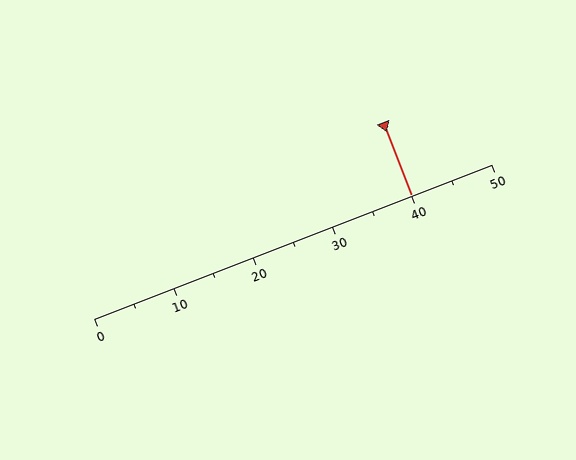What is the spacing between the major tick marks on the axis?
The major ticks are spaced 10 apart.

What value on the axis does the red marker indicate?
The marker indicates approximately 40.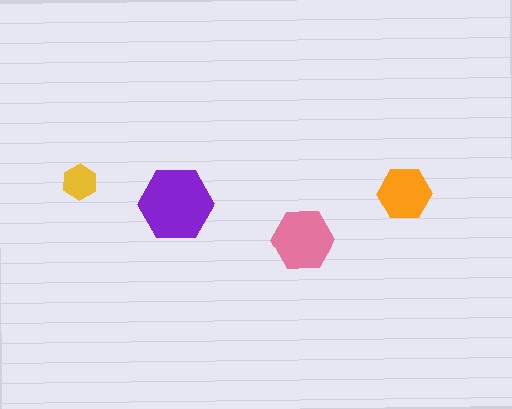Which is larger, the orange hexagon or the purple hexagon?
The purple one.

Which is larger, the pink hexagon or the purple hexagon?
The purple one.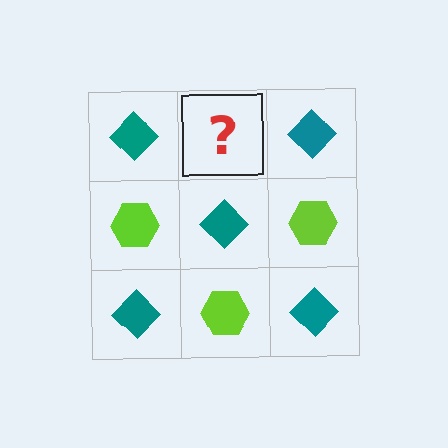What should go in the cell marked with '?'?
The missing cell should contain a lime hexagon.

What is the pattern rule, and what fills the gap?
The rule is that it alternates teal diamond and lime hexagon in a checkerboard pattern. The gap should be filled with a lime hexagon.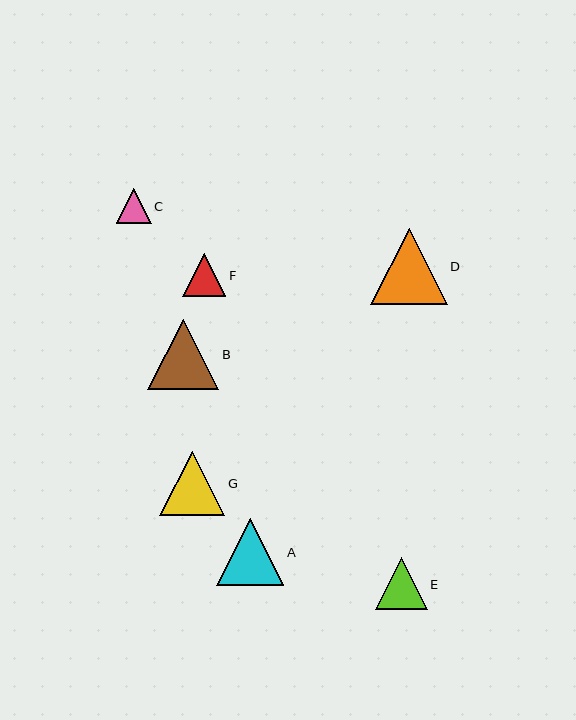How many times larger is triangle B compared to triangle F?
Triangle B is approximately 1.7 times the size of triangle F.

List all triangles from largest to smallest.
From largest to smallest: D, B, A, G, E, F, C.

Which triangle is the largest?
Triangle D is the largest with a size of approximately 76 pixels.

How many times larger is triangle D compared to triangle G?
Triangle D is approximately 1.2 times the size of triangle G.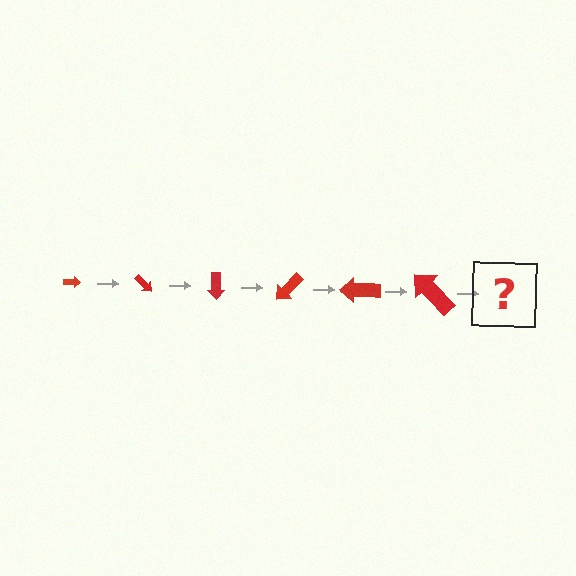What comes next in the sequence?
The next element should be an arrow, larger than the previous one and rotated 270 degrees from the start.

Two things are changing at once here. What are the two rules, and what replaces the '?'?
The two rules are that the arrow grows larger each step and it rotates 45 degrees each step. The '?' should be an arrow, larger than the previous one and rotated 270 degrees from the start.